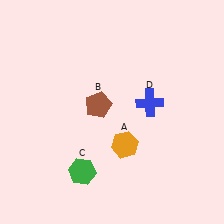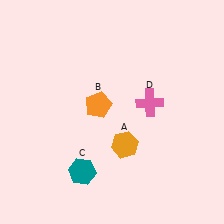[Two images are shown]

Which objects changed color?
B changed from brown to orange. C changed from green to teal. D changed from blue to pink.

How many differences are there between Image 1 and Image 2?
There are 3 differences between the two images.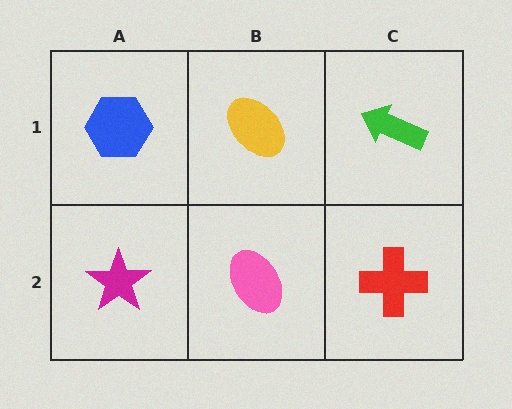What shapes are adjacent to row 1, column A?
A magenta star (row 2, column A), a yellow ellipse (row 1, column B).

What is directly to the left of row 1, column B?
A blue hexagon.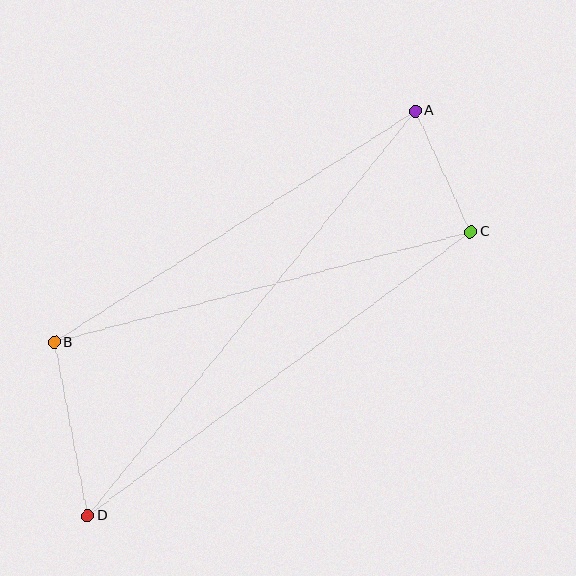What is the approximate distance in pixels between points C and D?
The distance between C and D is approximately 477 pixels.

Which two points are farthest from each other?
Points A and D are farthest from each other.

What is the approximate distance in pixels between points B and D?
The distance between B and D is approximately 177 pixels.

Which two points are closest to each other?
Points A and C are closest to each other.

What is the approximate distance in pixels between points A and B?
The distance between A and B is approximately 428 pixels.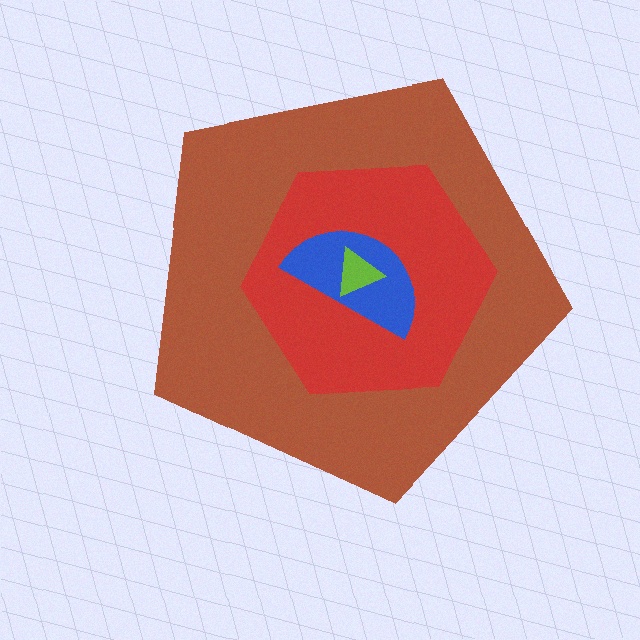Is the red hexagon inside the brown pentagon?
Yes.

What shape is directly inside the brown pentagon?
The red hexagon.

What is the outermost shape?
The brown pentagon.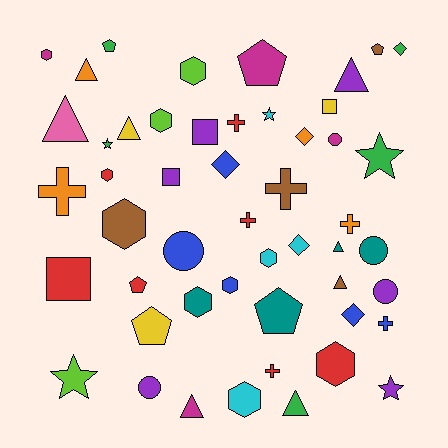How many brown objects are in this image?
There are 4 brown objects.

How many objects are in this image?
There are 50 objects.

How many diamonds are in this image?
There are 5 diamonds.